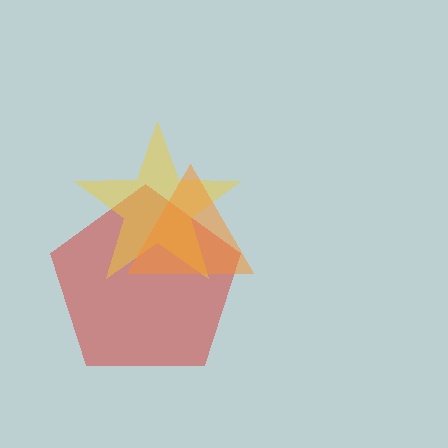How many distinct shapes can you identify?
There are 3 distinct shapes: a red pentagon, a yellow star, an orange triangle.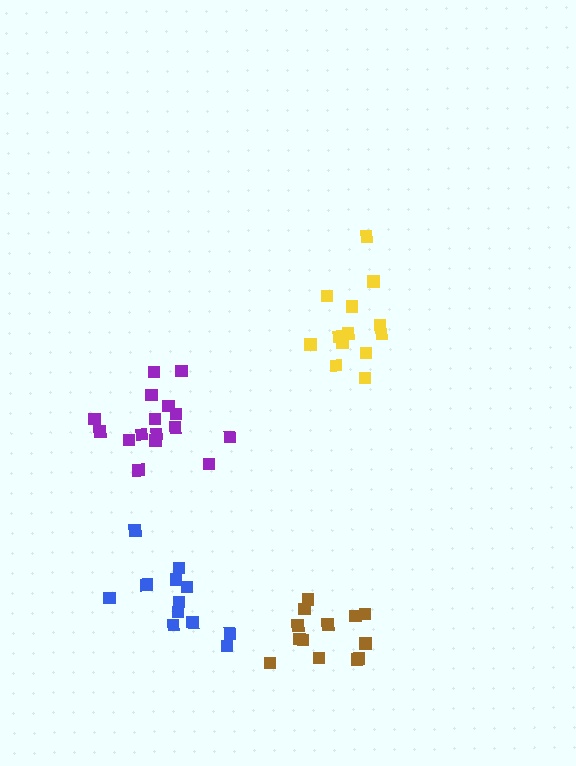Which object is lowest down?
The brown cluster is bottommost.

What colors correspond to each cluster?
The clusters are colored: yellow, purple, brown, blue.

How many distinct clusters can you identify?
There are 4 distinct clusters.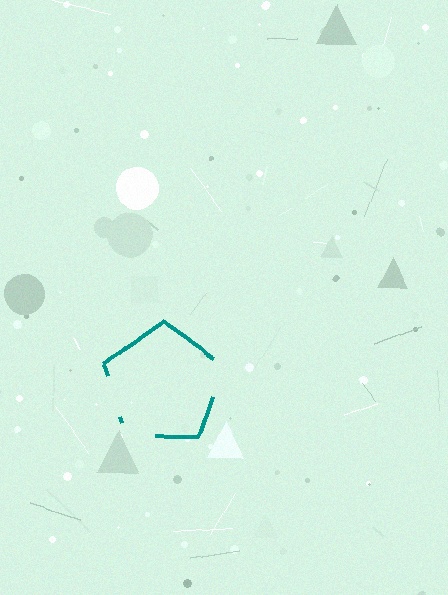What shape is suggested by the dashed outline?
The dashed outline suggests a pentagon.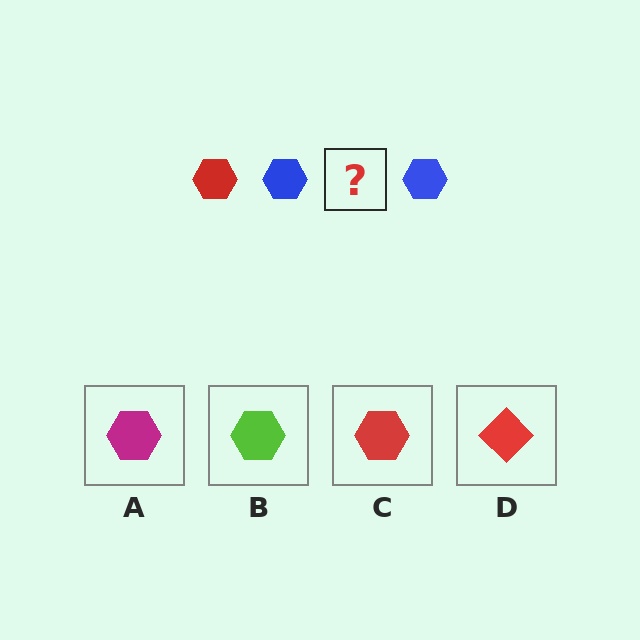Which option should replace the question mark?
Option C.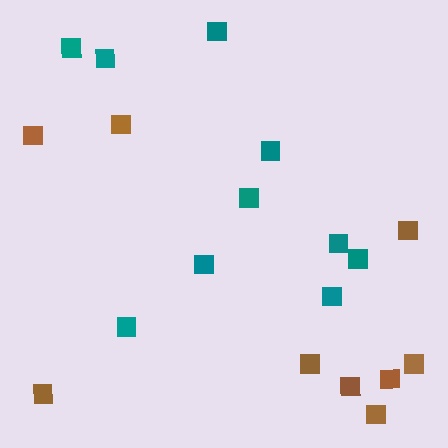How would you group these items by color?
There are 2 groups: one group of brown squares (9) and one group of teal squares (10).